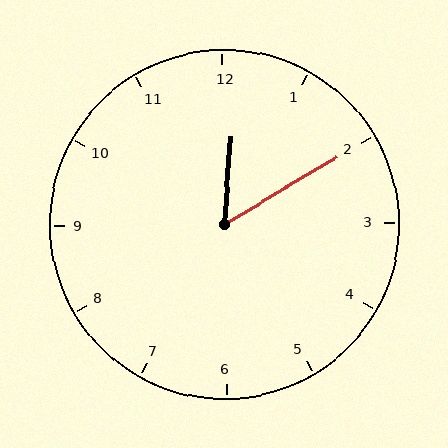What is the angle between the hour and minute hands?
Approximately 55 degrees.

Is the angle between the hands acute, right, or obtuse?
It is acute.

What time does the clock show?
12:10.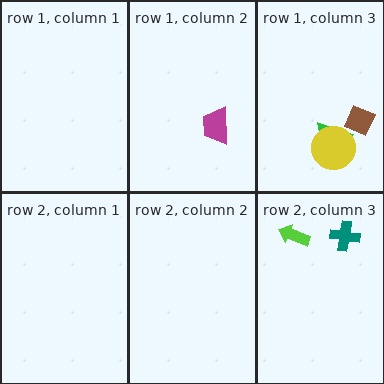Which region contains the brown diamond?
The row 1, column 3 region.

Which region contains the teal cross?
The row 2, column 3 region.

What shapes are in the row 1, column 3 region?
The green triangle, the yellow circle, the brown diamond.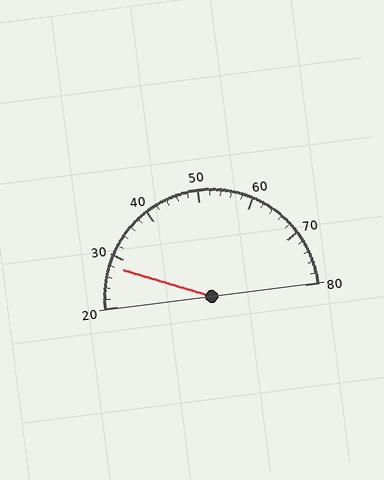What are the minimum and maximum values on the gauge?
The gauge ranges from 20 to 80.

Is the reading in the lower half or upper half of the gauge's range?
The reading is in the lower half of the range (20 to 80).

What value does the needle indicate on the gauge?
The needle indicates approximately 28.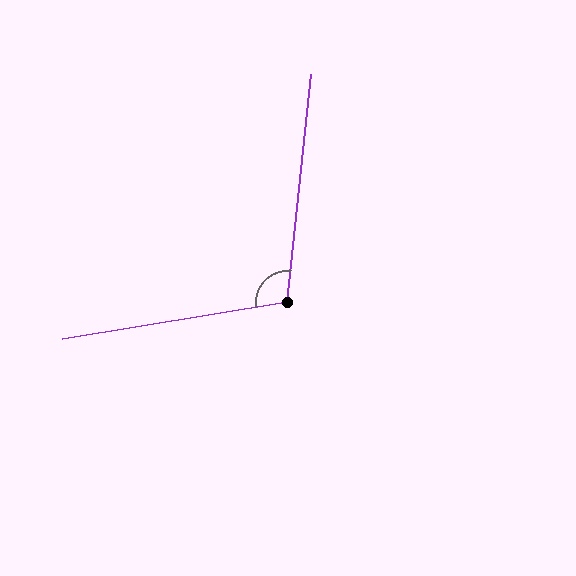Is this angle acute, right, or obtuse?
It is obtuse.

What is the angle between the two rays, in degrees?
Approximately 105 degrees.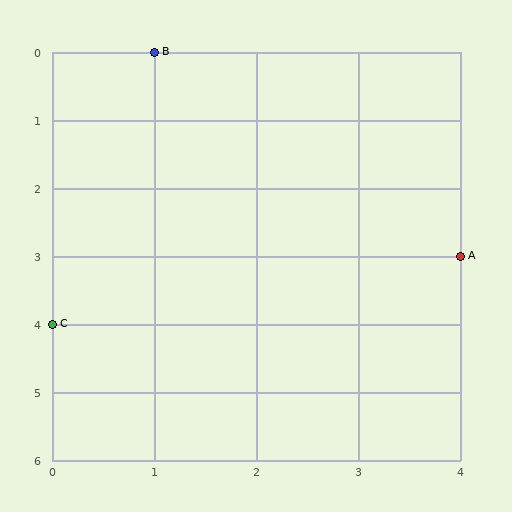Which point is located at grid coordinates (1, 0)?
Point B is at (1, 0).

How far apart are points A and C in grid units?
Points A and C are 4 columns and 1 row apart (about 4.1 grid units diagonally).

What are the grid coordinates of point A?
Point A is at grid coordinates (4, 3).